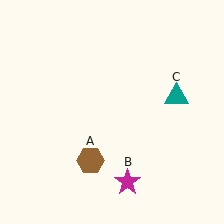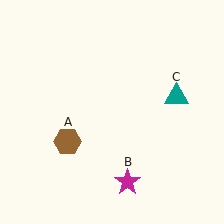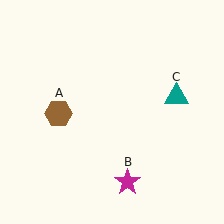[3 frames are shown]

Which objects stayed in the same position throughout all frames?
Magenta star (object B) and teal triangle (object C) remained stationary.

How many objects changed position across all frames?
1 object changed position: brown hexagon (object A).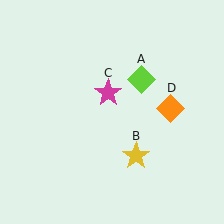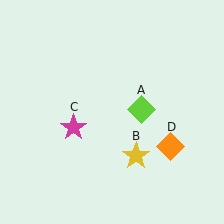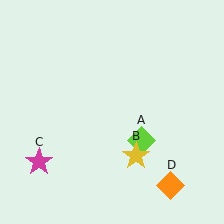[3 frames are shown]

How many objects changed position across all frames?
3 objects changed position: lime diamond (object A), magenta star (object C), orange diamond (object D).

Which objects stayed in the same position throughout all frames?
Yellow star (object B) remained stationary.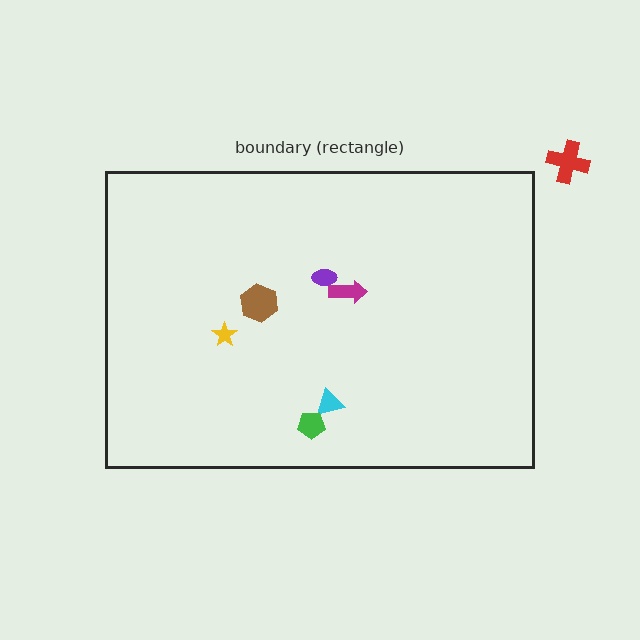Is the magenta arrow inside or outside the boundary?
Inside.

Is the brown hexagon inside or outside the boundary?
Inside.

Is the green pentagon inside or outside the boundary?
Inside.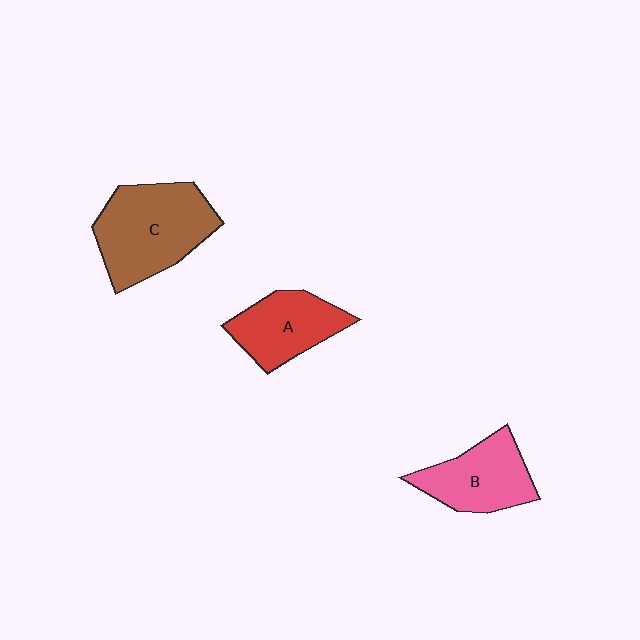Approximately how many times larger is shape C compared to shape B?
Approximately 1.4 times.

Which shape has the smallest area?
Shape A (red).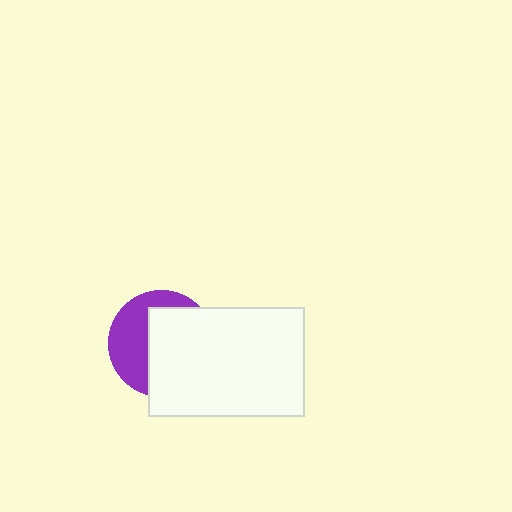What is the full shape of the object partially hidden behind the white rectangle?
The partially hidden object is a purple circle.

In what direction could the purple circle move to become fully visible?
The purple circle could move left. That would shift it out from behind the white rectangle entirely.